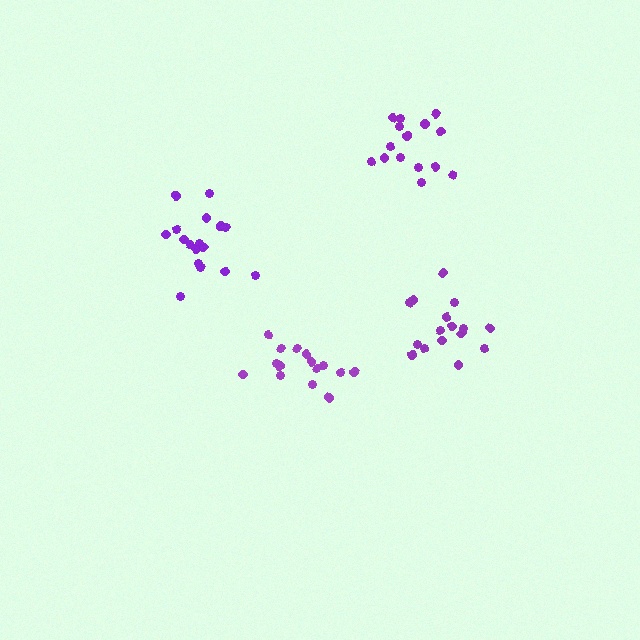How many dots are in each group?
Group 1: 16 dots, Group 2: 17 dots, Group 3: 16 dots, Group 4: 15 dots (64 total).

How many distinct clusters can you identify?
There are 4 distinct clusters.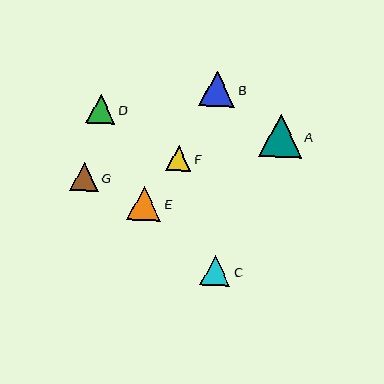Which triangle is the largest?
Triangle A is the largest with a size of approximately 43 pixels.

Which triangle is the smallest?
Triangle F is the smallest with a size of approximately 26 pixels.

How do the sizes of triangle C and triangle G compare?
Triangle C and triangle G are approximately the same size.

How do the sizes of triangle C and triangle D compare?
Triangle C and triangle D are approximately the same size.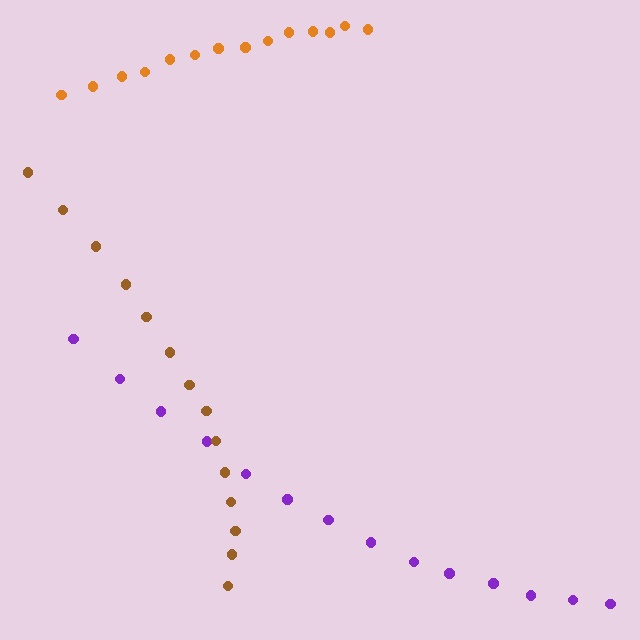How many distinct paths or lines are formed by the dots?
There are 3 distinct paths.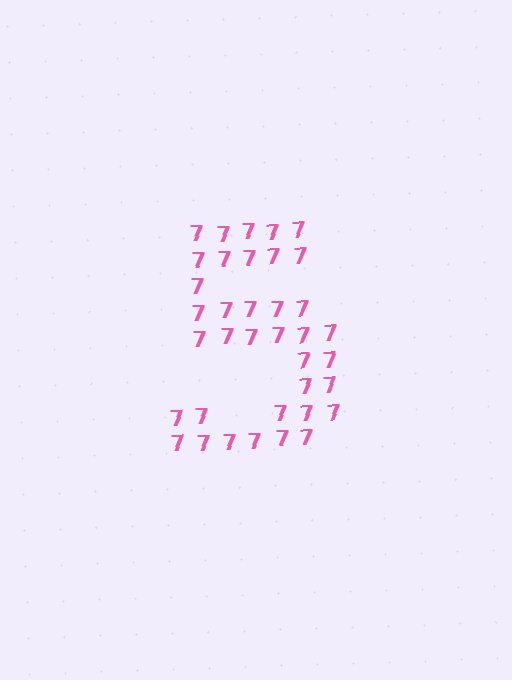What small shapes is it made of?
It is made of small digit 7's.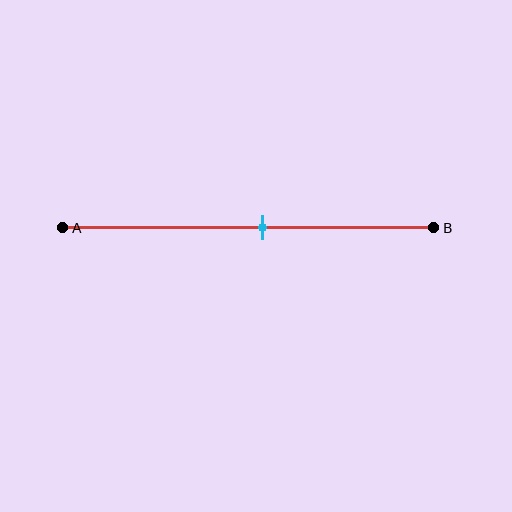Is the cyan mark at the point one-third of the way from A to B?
No, the mark is at about 55% from A, not at the 33% one-third point.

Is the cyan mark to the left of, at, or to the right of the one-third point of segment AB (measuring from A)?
The cyan mark is to the right of the one-third point of segment AB.